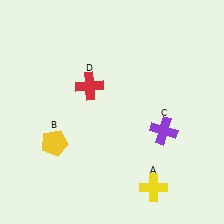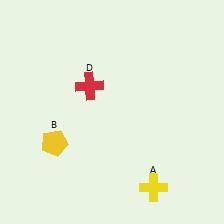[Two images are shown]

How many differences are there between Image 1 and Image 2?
There is 1 difference between the two images.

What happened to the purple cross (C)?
The purple cross (C) was removed in Image 2. It was in the bottom-right area of Image 1.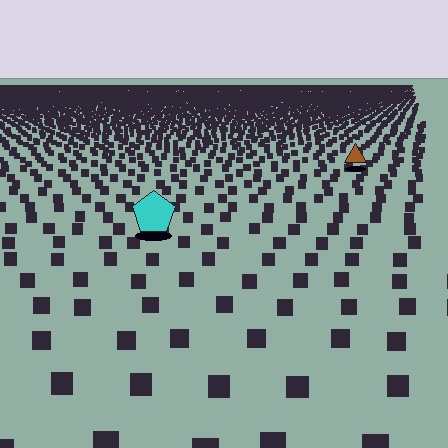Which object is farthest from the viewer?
The brown triangle is farthest from the viewer. It appears smaller and the ground texture around it is denser.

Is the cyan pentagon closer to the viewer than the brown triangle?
Yes. The cyan pentagon is closer — you can tell from the texture gradient: the ground texture is coarser near it.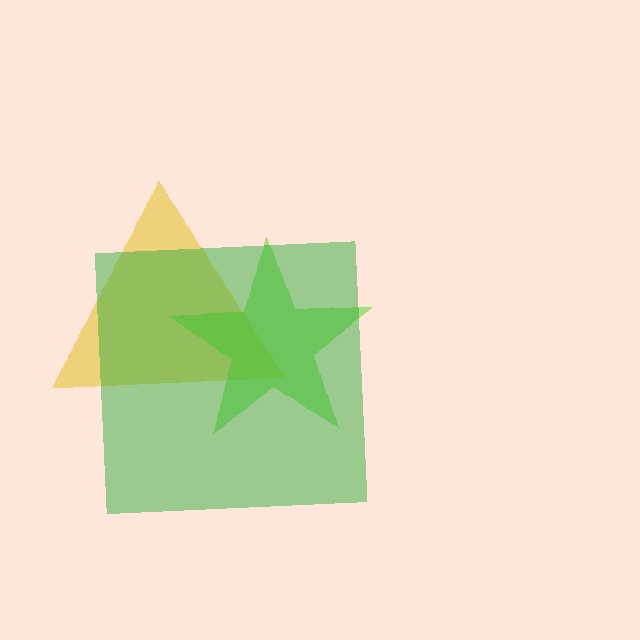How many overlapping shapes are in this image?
There are 3 overlapping shapes in the image.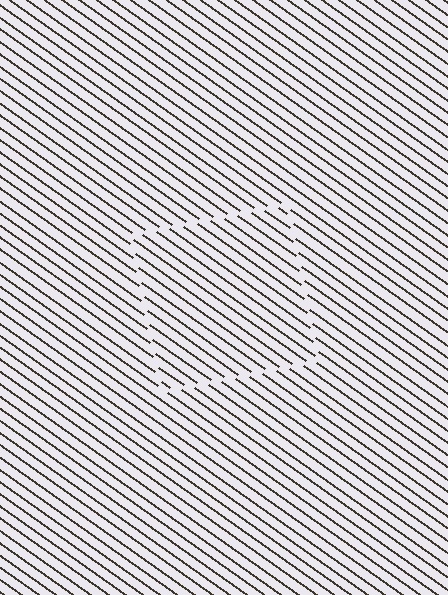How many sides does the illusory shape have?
4 sides — the line-ends trace a square.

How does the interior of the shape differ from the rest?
The interior of the shape contains the same grating, shifted by half a period — the contour is defined by the phase discontinuity where line-ends from the inner and outer gratings abut.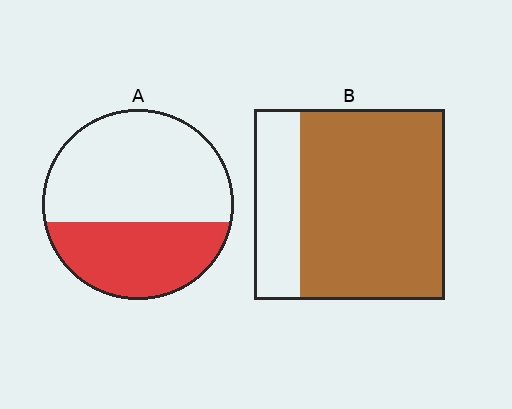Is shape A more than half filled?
No.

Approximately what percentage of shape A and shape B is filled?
A is approximately 40% and B is approximately 75%.